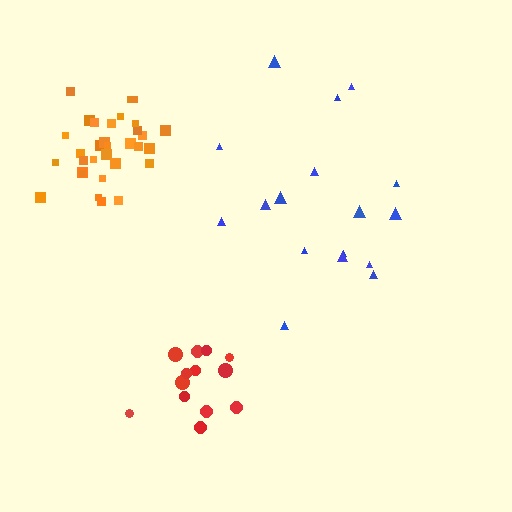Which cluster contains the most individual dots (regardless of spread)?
Orange (32).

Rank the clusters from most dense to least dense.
orange, red, blue.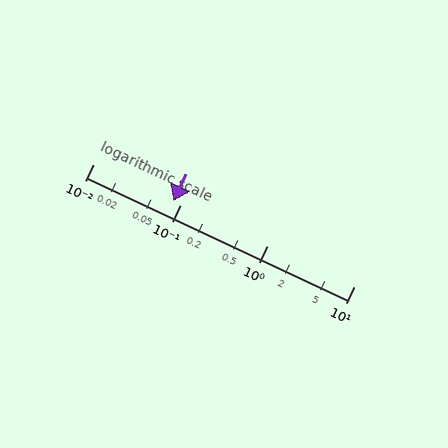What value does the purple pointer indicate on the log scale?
The pointer indicates approximately 0.083.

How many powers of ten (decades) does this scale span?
The scale spans 3 decades, from 0.01 to 10.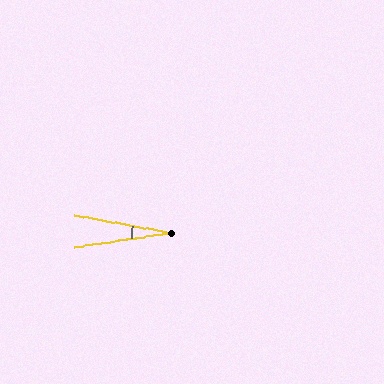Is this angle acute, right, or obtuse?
It is acute.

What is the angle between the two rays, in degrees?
Approximately 19 degrees.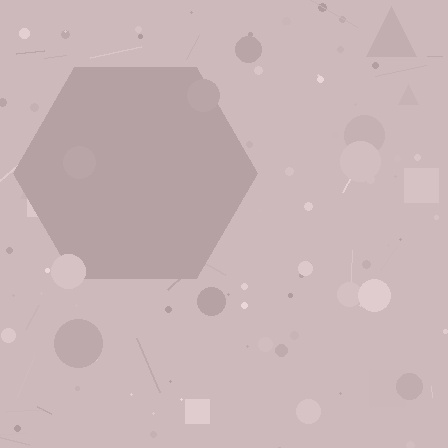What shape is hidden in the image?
A hexagon is hidden in the image.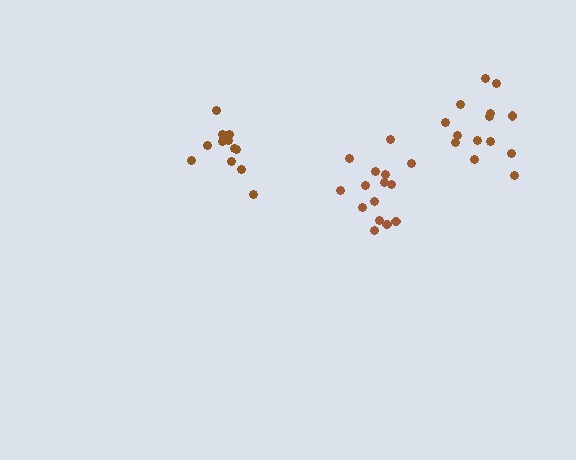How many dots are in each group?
Group 1: 15 dots, Group 2: 14 dots, Group 3: 12 dots (41 total).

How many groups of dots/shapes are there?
There are 3 groups.